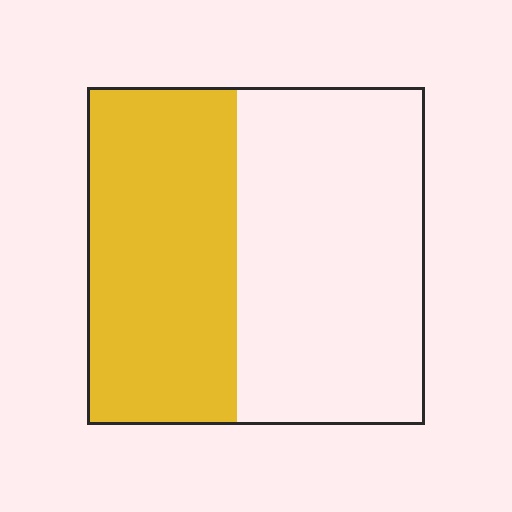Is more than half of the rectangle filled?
No.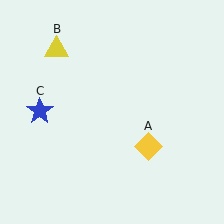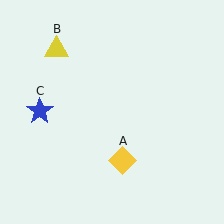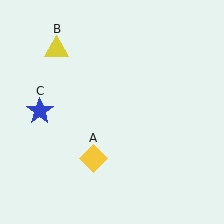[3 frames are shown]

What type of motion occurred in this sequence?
The yellow diamond (object A) rotated clockwise around the center of the scene.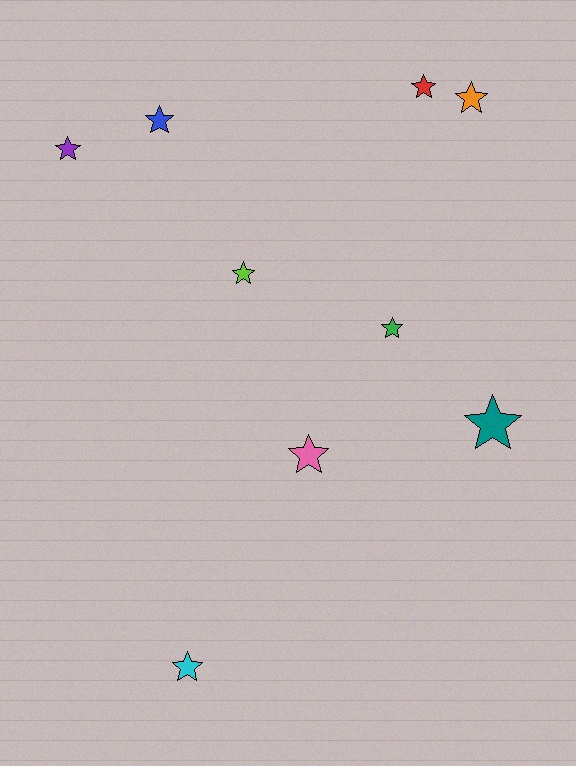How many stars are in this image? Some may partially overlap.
There are 9 stars.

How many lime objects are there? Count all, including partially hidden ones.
There is 1 lime object.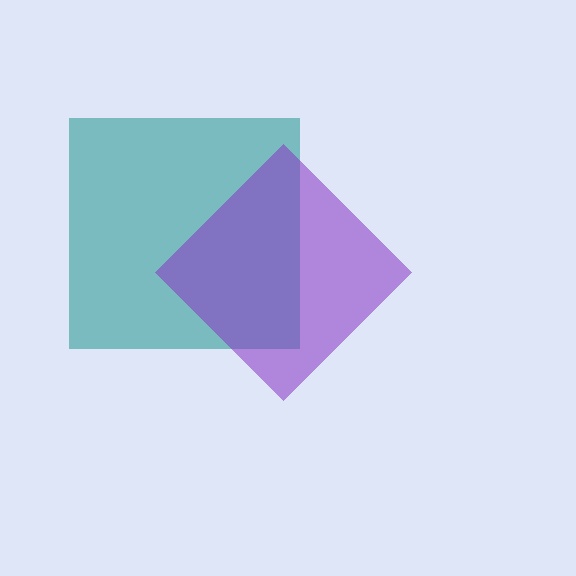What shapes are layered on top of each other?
The layered shapes are: a teal square, a purple diamond.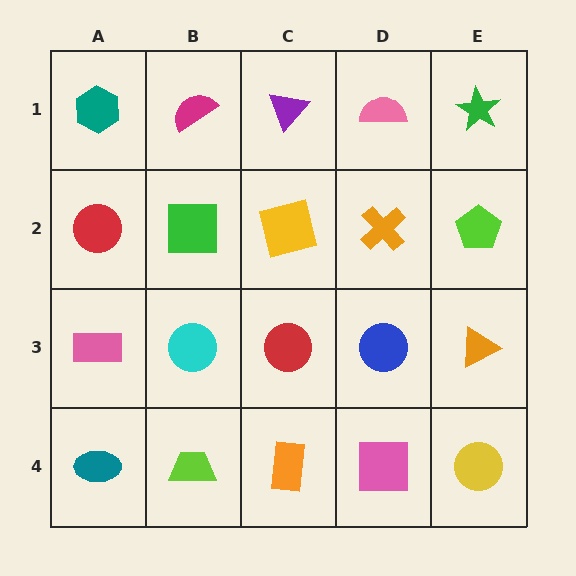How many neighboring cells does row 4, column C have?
3.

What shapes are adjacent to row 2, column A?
A teal hexagon (row 1, column A), a pink rectangle (row 3, column A), a green square (row 2, column B).